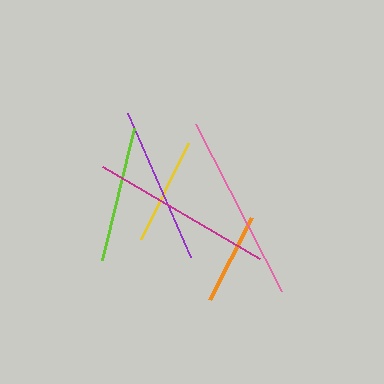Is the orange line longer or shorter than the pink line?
The pink line is longer than the orange line.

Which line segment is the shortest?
The orange line is the shortest at approximately 91 pixels.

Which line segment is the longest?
The pink line is the longest at approximately 187 pixels.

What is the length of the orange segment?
The orange segment is approximately 91 pixels long.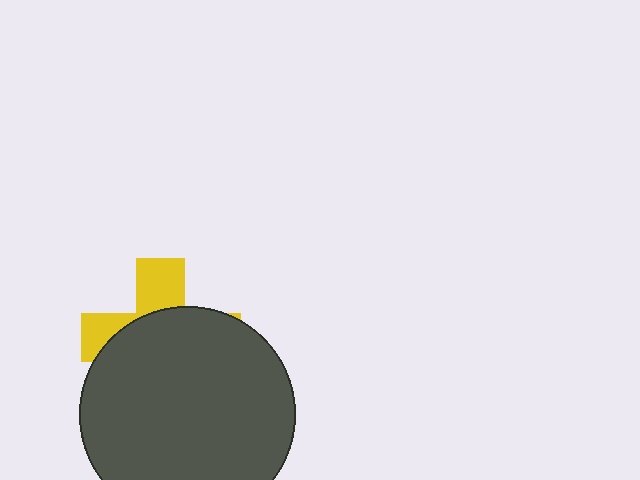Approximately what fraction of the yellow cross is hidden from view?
Roughly 68% of the yellow cross is hidden behind the dark gray circle.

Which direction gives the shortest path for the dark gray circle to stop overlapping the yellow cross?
Moving down gives the shortest separation.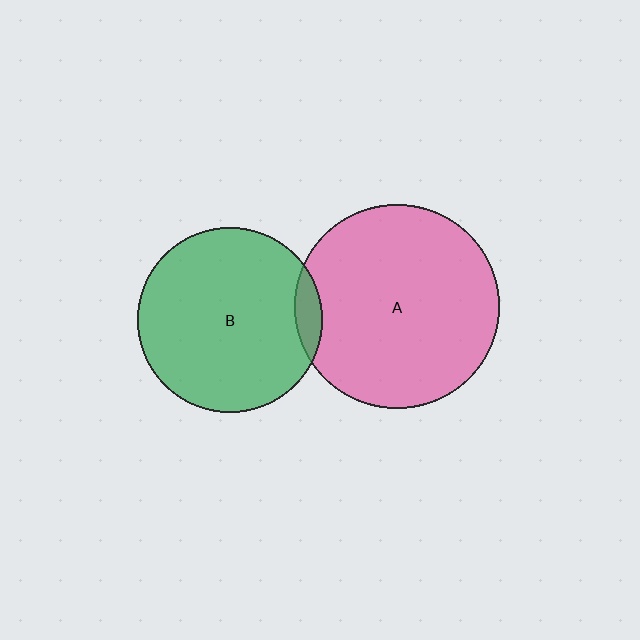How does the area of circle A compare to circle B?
Approximately 1.2 times.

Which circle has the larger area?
Circle A (pink).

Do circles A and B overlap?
Yes.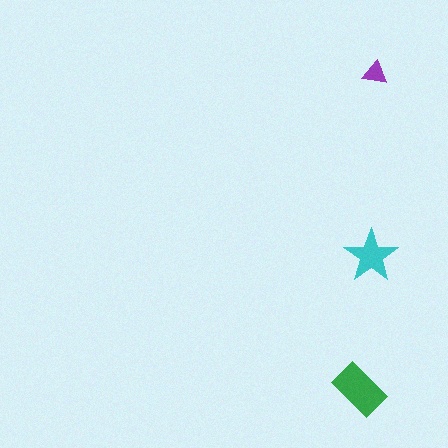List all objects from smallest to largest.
The purple triangle, the cyan star, the green rectangle.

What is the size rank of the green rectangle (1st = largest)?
1st.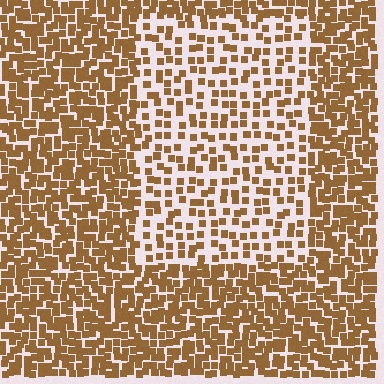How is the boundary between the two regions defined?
The boundary is defined by a change in element density (approximately 2.1x ratio). All elements are the same color, size, and shape.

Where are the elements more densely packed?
The elements are more densely packed outside the rectangle boundary.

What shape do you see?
I see a rectangle.